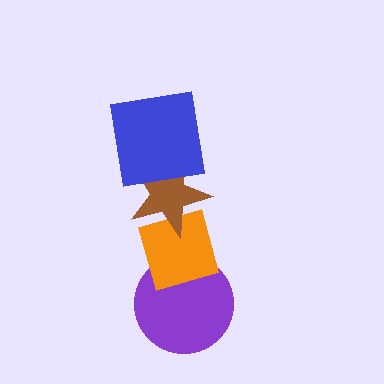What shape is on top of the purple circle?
The orange diamond is on top of the purple circle.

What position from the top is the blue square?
The blue square is 1st from the top.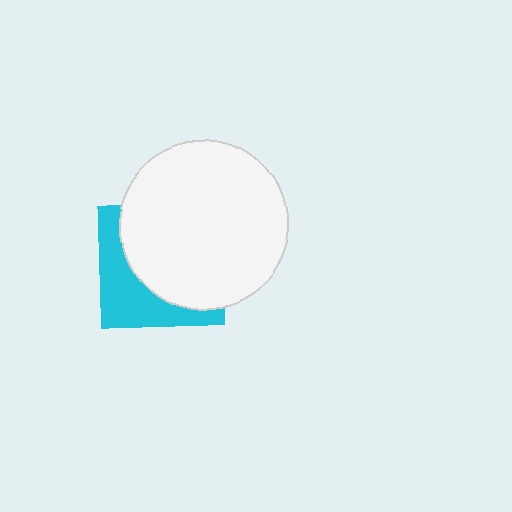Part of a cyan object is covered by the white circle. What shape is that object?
It is a square.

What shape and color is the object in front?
The object in front is a white circle.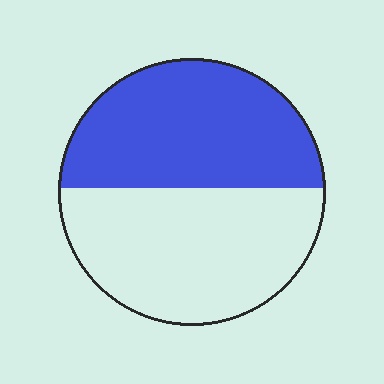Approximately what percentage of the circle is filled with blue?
Approximately 50%.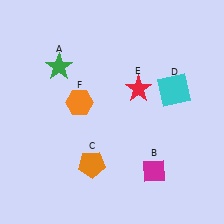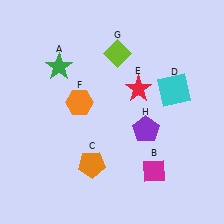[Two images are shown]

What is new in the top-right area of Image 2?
A lime diamond (G) was added in the top-right area of Image 2.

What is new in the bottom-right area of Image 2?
A purple pentagon (H) was added in the bottom-right area of Image 2.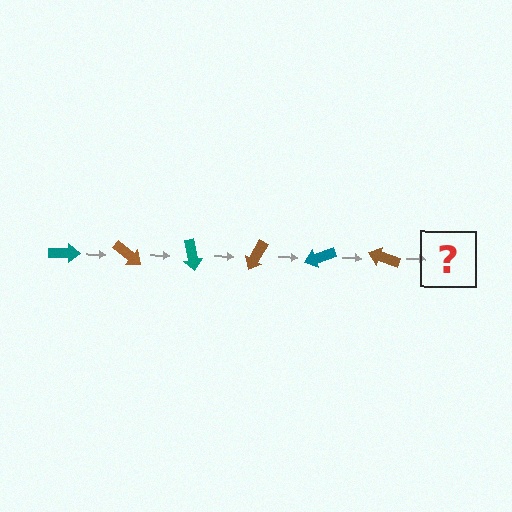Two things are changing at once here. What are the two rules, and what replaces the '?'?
The two rules are that it rotates 40 degrees each step and the color cycles through teal and brown. The '?' should be a teal arrow, rotated 240 degrees from the start.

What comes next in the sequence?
The next element should be a teal arrow, rotated 240 degrees from the start.